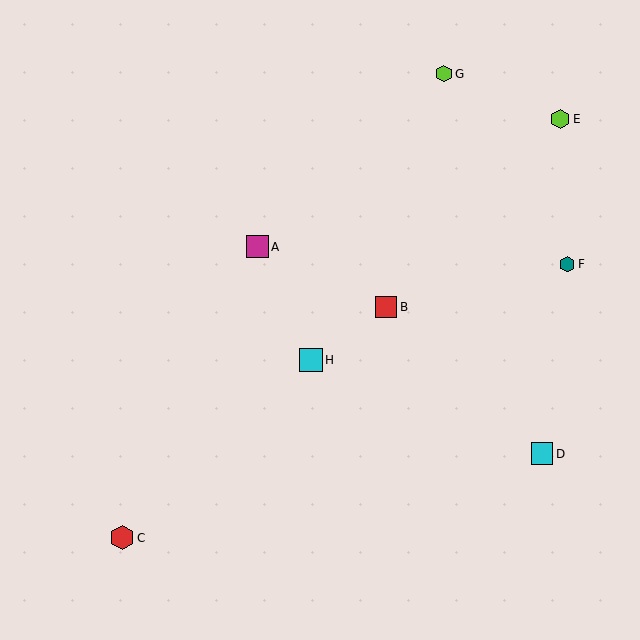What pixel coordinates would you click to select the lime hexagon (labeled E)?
Click at (560, 119) to select the lime hexagon E.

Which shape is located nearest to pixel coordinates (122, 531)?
The red hexagon (labeled C) at (122, 538) is nearest to that location.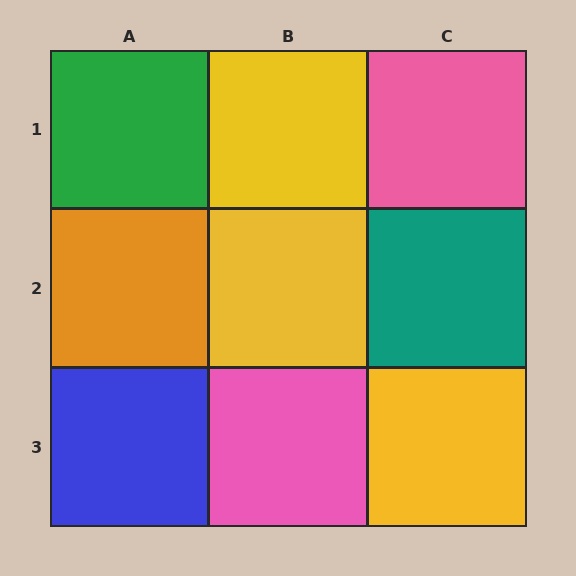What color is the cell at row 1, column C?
Pink.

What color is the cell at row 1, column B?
Yellow.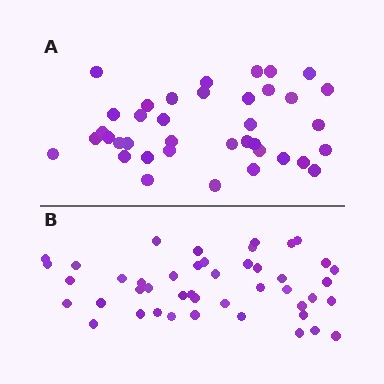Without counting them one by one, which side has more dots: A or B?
Region B (the bottom region) has more dots.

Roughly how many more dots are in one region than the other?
Region B has roughly 8 or so more dots than region A.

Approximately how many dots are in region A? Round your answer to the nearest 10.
About 40 dots. (The exact count is 38, which rounds to 40.)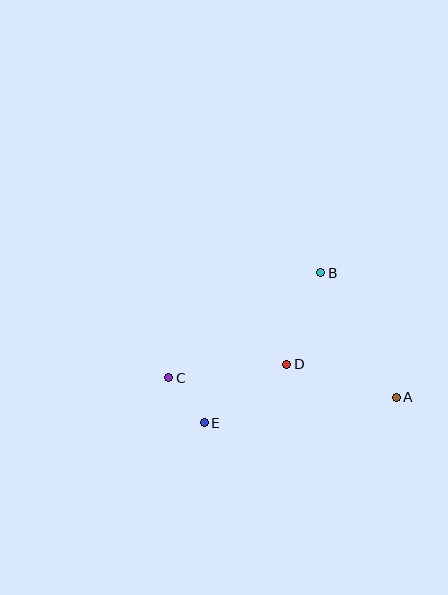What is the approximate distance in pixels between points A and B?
The distance between A and B is approximately 146 pixels.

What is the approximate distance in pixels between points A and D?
The distance between A and D is approximately 114 pixels.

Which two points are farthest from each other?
Points A and C are farthest from each other.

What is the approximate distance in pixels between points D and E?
The distance between D and E is approximately 101 pixels.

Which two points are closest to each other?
Points C and E are closest to each other.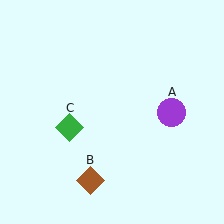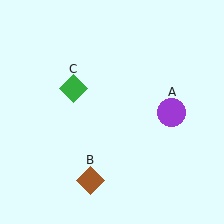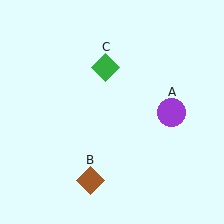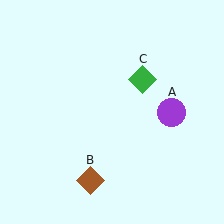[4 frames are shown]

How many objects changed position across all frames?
1 object changed position: green diamond (object C).